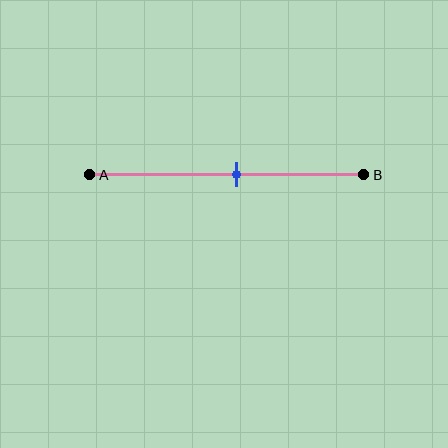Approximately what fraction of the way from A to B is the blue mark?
The blue mark is approximately 55% of the way from A to B.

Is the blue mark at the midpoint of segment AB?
No, the mark is at about 55% from A, not at the 50% midpoint.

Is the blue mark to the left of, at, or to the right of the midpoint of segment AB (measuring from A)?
The blue mark is to the right of the midpoint of segment AB.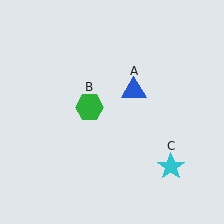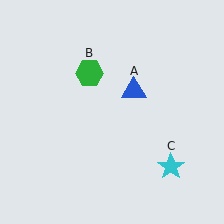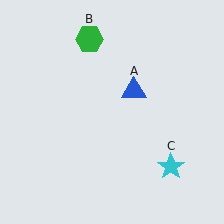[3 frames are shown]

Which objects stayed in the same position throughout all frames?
Blue triangle (object A) and cyan star (object C) remained stationary.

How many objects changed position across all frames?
1 object changed position: green hexagon (object B).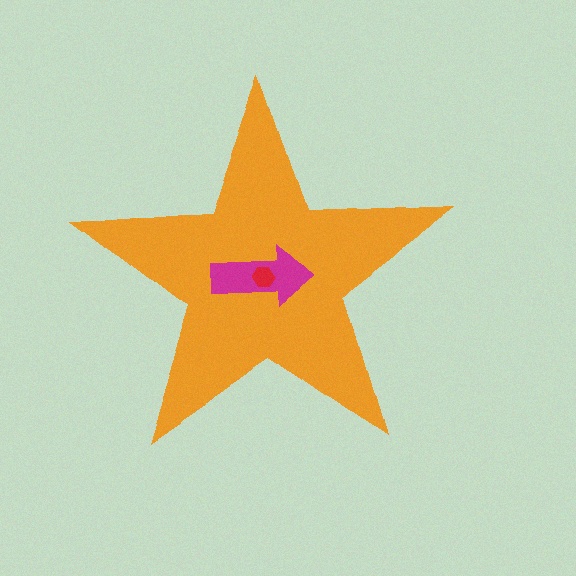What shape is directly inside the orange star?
The magenta arrow.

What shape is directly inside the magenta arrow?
The red hexagon.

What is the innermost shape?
The red hexagon.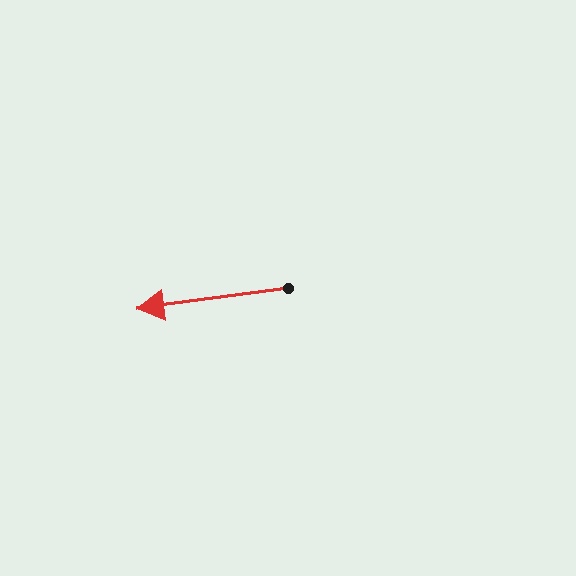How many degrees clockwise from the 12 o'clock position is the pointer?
Approximately 262 degrees.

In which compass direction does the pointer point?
West.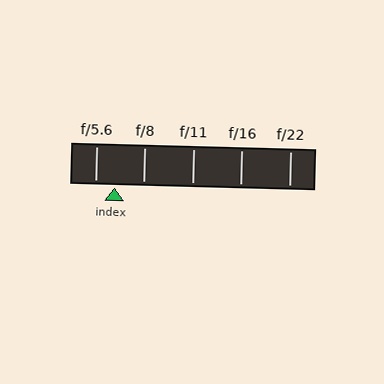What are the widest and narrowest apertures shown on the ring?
The widest aperture shown is f/5.6 and the narrowest is f/22.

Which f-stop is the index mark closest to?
The index mark is closest to f/5.6.